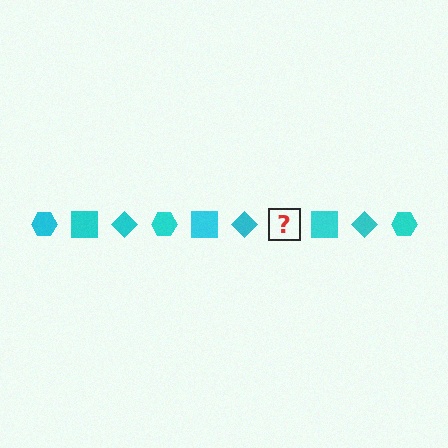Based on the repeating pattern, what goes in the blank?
The blank should be a cyan hexagon.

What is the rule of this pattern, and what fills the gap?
The rule is that the pattern cycles through hexagon, square, diamond shapes in cyan. The gap should be filled with a cyan hexagon.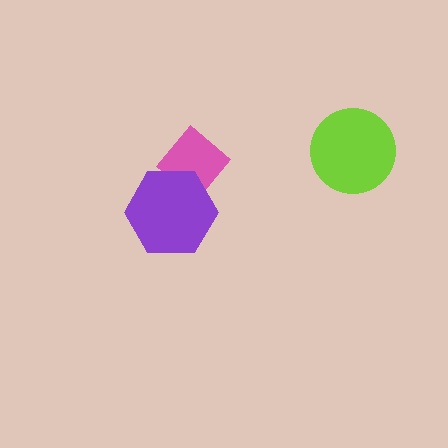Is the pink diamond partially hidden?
Yes, it is partially covered by another shape.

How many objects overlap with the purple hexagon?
1 object overlaps with the purple hexagon.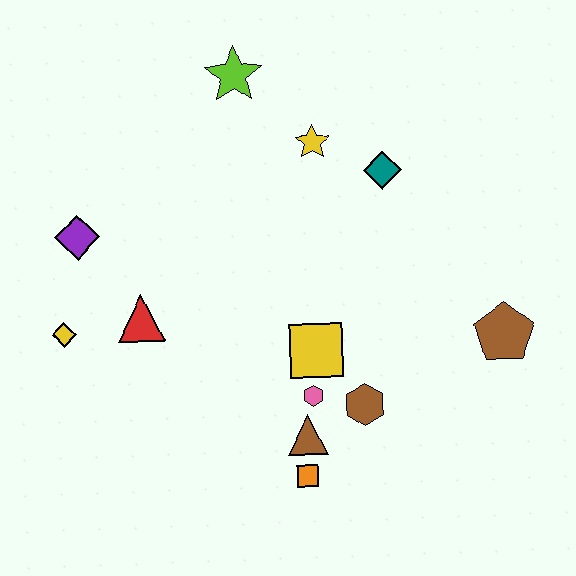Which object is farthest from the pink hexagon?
The lime star is farthest from the pink hexagon.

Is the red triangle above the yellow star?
No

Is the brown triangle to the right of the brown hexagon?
No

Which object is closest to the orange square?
The brown triangle is closest to the orange square.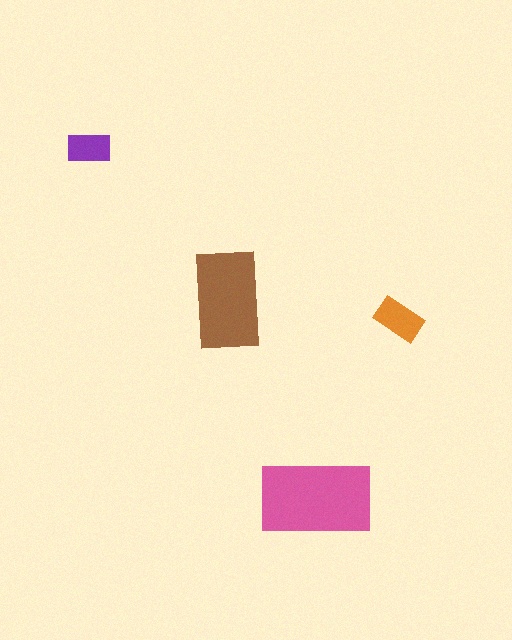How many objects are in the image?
There are 4 objects in the image.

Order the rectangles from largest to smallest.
the pink one, the brown one, the orange one, the purple one.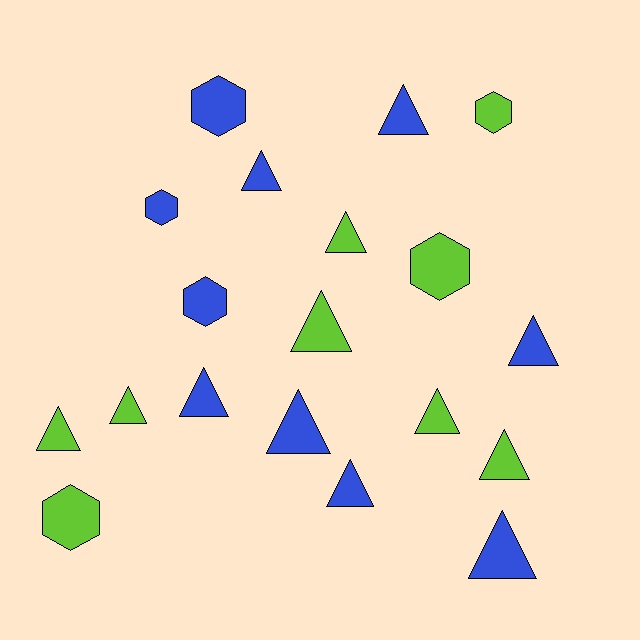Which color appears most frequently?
Blue, with 10 objects.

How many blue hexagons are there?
There are 3 blue hexagons.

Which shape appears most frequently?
Triangle, with 13 objects.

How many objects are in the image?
There are 19 objects.